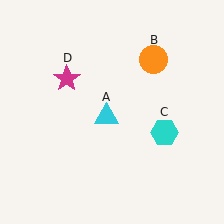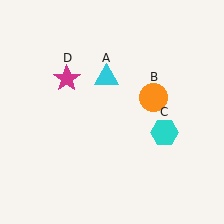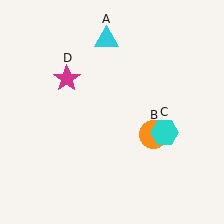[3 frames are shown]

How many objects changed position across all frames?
2 objects changed position: cyan triangle (object A), orange circle (object B).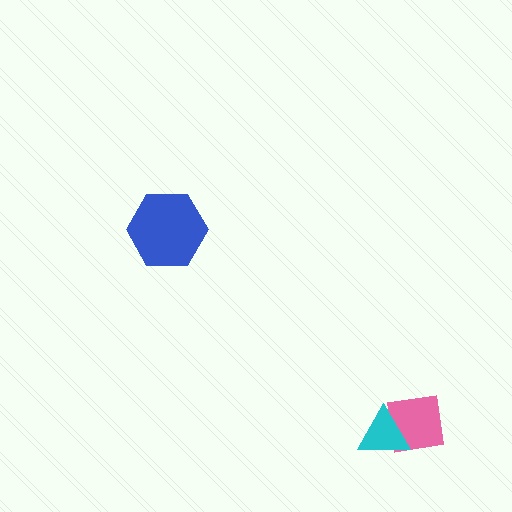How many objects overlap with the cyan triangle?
1 object overlaps with the cyan triangle.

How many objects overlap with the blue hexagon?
0 objects overlap with the blue hexagon.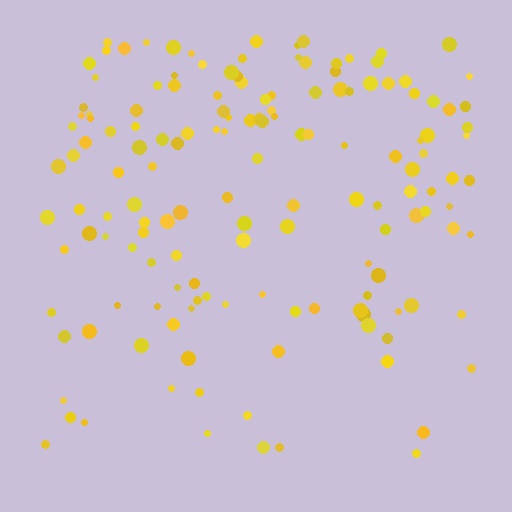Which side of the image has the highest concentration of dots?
The top.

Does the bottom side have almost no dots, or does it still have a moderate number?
Still a moderate number, just noticeably fewer than the top.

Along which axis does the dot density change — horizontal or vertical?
Vertical.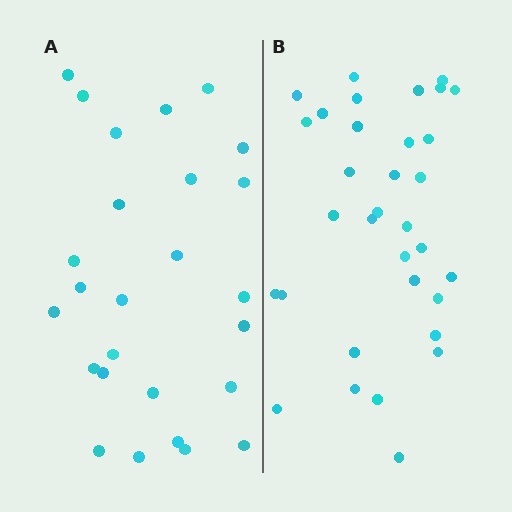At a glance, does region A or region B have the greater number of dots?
Region B (the right region) has more dots.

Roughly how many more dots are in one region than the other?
Region B has roughly 8 or so more dots than region A.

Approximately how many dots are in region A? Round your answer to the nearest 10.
About 30 dots. (The exact count is 26, which rounds to 30.)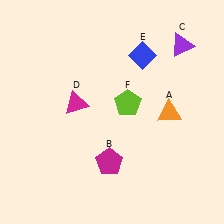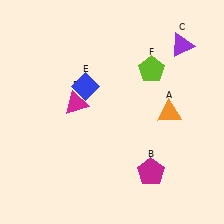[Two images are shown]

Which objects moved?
The objects that moved are: the magenta pentagon (B), the blue diamond (E), the lime pentagon (F).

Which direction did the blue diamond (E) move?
The blue diamond (E) moved left.